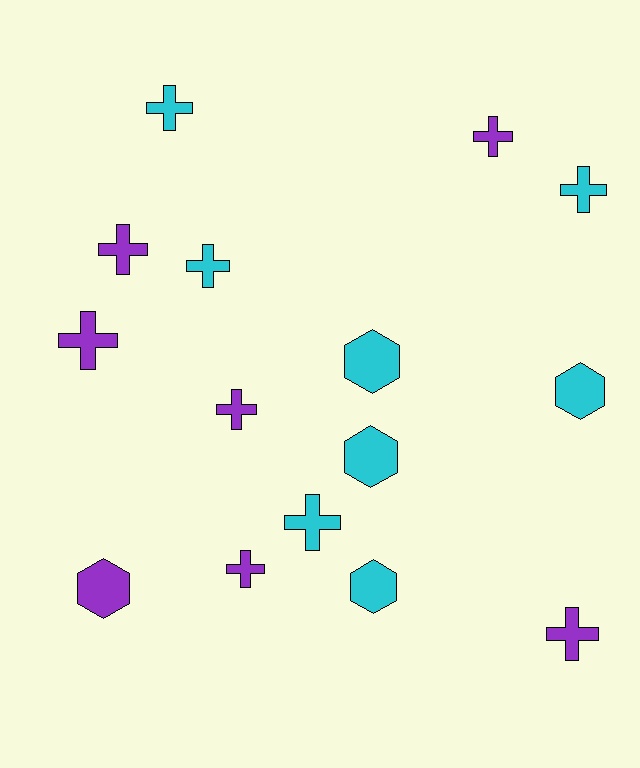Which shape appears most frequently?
Cross, with 10 objects.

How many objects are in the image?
There are 15 objects.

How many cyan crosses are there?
There are 4 cyan crosses.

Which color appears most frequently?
Cyan, with 8 objects.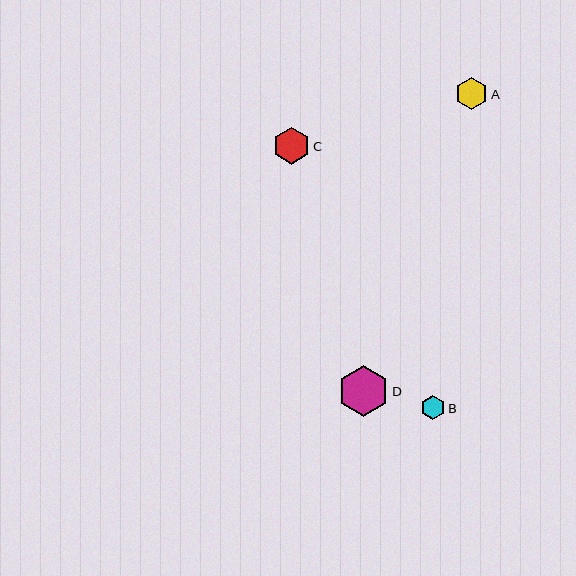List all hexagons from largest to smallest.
From largest to smallest: D, C, A, B.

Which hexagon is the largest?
Hexagon D is the largest with a size of approximately 51 pixels.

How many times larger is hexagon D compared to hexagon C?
Hexagon D is approximately 1.4 times the size of hexagon C.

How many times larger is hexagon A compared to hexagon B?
Hexagon A is approximately 1.4 times the size of hexagon B.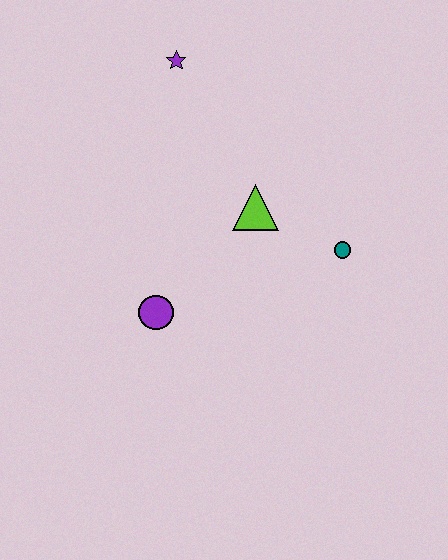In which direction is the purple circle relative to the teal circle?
The purple circle is to the left of the teal circle.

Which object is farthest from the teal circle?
The purple star is farthest from the teal circle.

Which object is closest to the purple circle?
The lime triangle is closest to the purple circle.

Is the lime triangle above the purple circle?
Yes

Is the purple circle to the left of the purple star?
Yes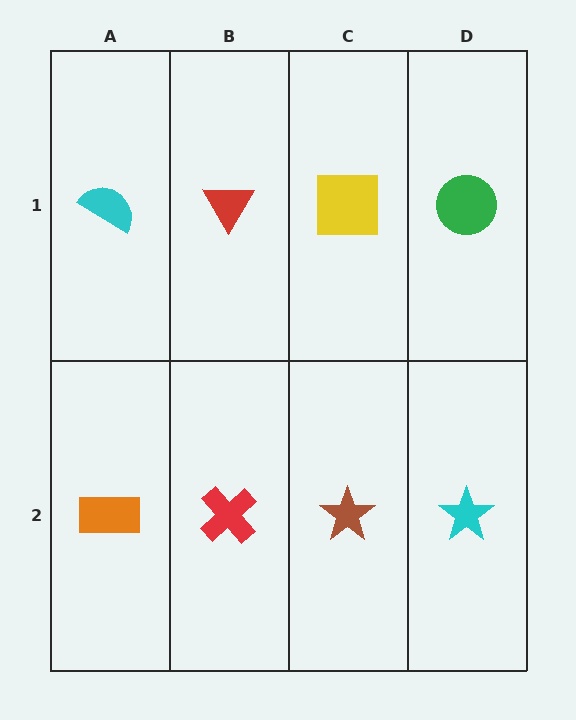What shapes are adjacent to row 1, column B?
A red cross (row 2, column B), a cyan semicircle (row 1, column A), a yellow square (row 1, column C).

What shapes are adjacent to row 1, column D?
A cyan star (row 2, column D), a yellow square (row 1, column C).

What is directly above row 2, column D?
A green circle.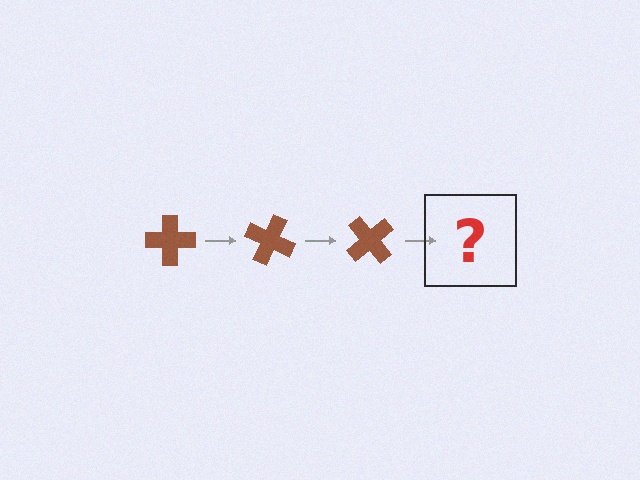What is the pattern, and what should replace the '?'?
The pattern is that the cross rotates 25 degrees each step. The '?' should be a brown cross rotated 75 degrees.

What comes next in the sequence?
The next element should be a brown cross rotated 75 degrees.